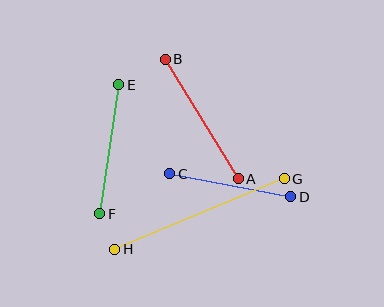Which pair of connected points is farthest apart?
Points G and H are farthest apart.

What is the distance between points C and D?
The distance is approximately 123 pixels.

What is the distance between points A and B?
The distance is approximately 140 pixels.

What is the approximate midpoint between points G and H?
The midpoint is at approximately (200, 214) pixels.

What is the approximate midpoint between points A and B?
The midpoint is at approximately (202, 119) pixels.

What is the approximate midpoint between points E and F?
The midpoint is at approximately (109, 149) pixels.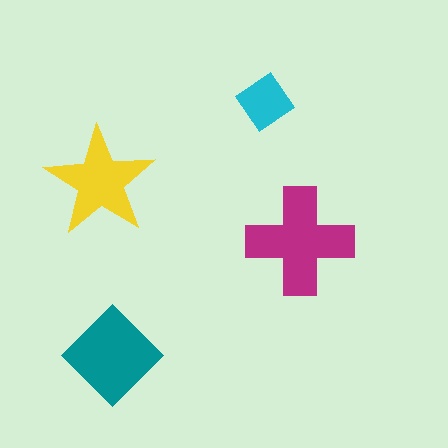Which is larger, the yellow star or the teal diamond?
The teal diamond.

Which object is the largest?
The magenta cross.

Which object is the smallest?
The cyan diamond.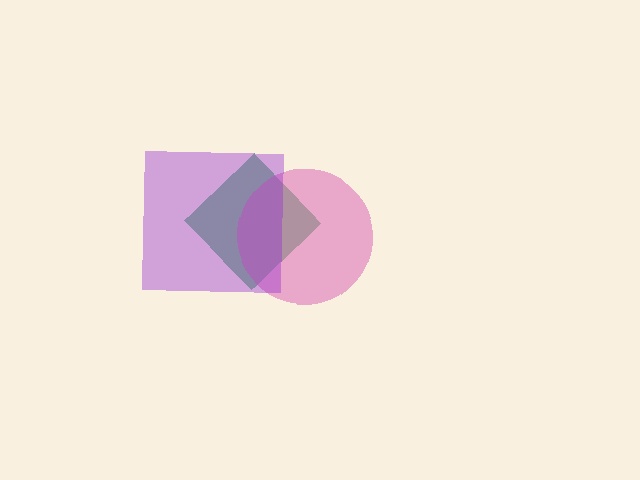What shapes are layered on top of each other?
The layered shapes are: a green diamond, a pink circle, a purple square.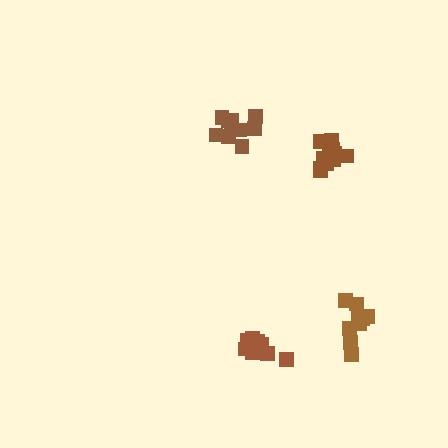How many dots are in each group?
Group 1: 11 dots, Group 2: 12 dots, Group 3: 10 dots, Group 4: 9 dots (42 total).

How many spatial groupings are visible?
There are 4 spatial groupings.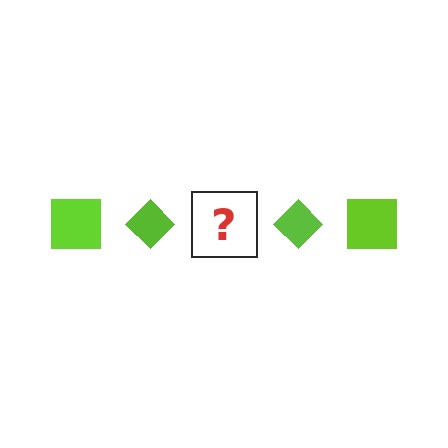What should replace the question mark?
The question mark should be replaced with a lime square.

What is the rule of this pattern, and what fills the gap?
The rule is that the pattern cycles through square, diamond shapes in lime. The gap should be filled with a lime square.